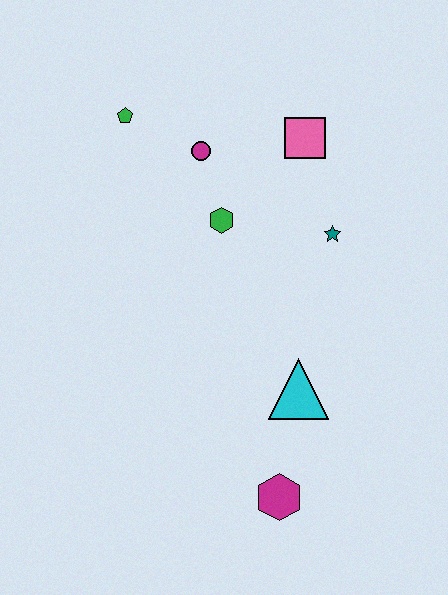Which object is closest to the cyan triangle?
The magenta hexagon is closest to the cyan triangle.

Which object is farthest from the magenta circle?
The magenta hexagon is farthest from the magenta circle.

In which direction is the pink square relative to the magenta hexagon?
The pink square is above the magenta hexagon.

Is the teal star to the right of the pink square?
Yes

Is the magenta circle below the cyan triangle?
No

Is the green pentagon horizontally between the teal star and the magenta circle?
No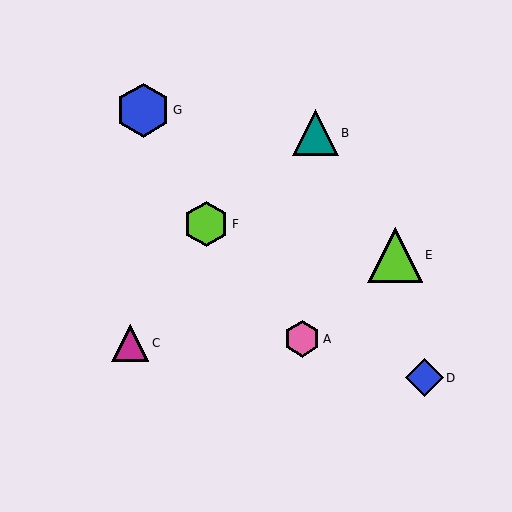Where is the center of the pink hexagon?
The center of the pink hexagon is at (302, 339).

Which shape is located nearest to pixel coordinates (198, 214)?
The lime hexagon (labeled F) at (206, 224) is nearest to that location.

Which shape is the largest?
The lime triangle (labeled E) is the largest.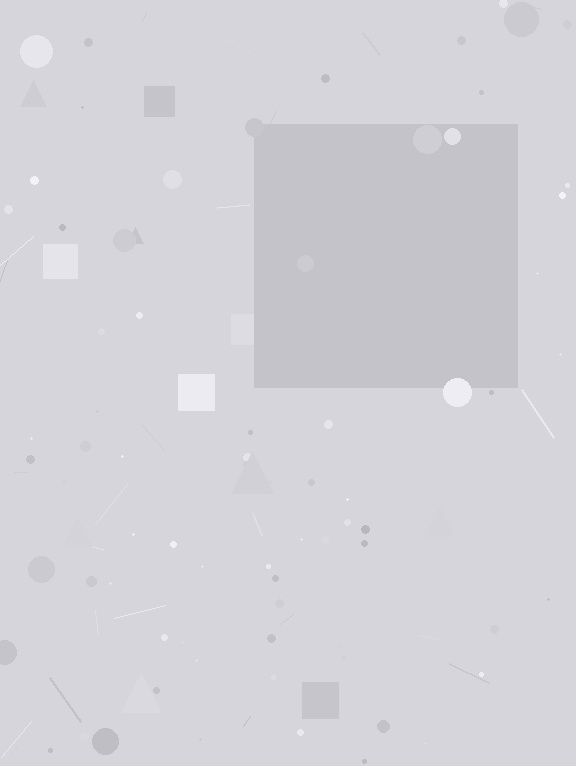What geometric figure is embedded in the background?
A square is embedded in the background.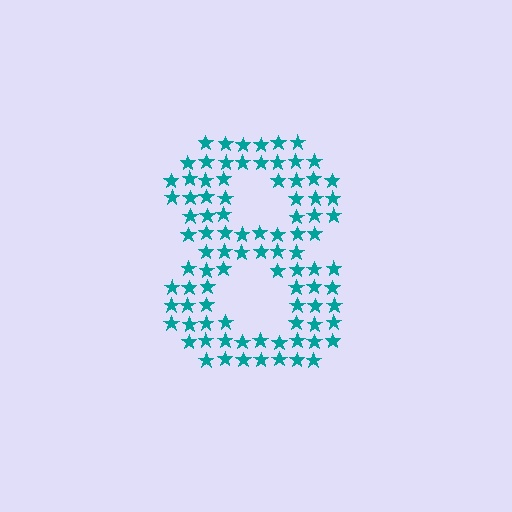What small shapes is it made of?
It is made of small stars.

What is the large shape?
The large shape is the digit 8.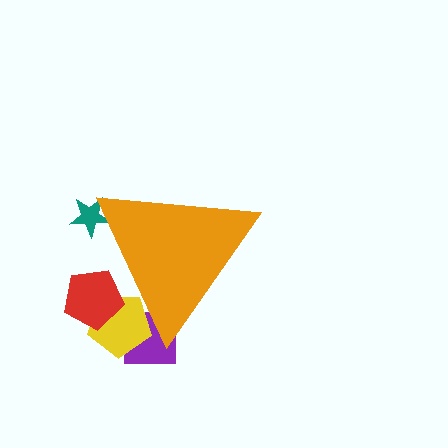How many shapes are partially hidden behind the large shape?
4 shapes are partially hidden.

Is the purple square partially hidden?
Yes, the purple square is partially hidden behind the orange triangle.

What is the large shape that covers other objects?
An orange triangle.